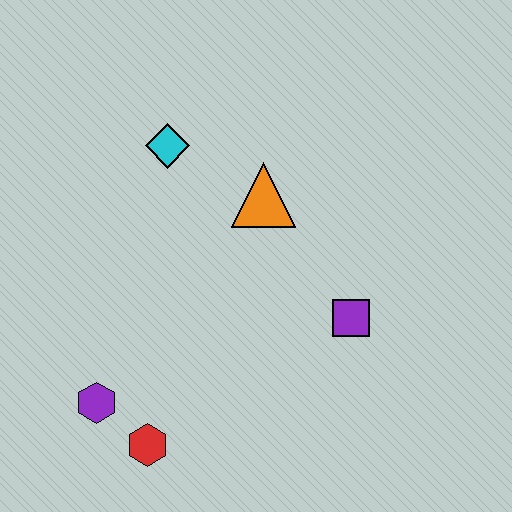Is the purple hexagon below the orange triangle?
Yes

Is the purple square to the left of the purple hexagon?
No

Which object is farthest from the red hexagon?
The cyan diamond is farthest from the red hexagon.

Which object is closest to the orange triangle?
The cyan diamond is closest to the orange triangle.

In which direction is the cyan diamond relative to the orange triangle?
The cyan diamond is to the left of the orange triangle.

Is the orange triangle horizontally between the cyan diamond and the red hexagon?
No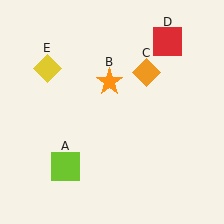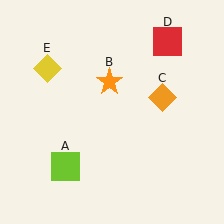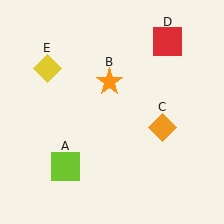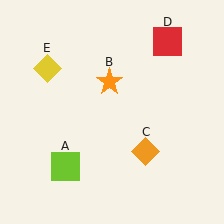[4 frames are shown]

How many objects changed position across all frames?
1 object changed position: orange diamond (object C).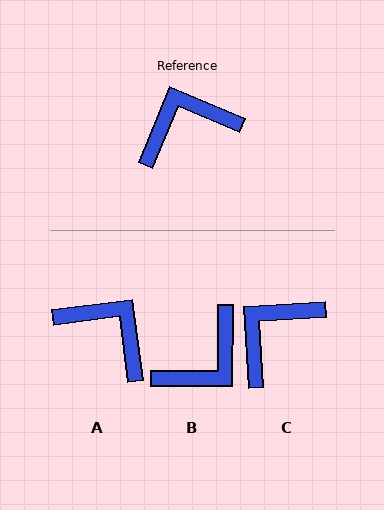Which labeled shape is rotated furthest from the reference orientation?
B, about 158 degrees away.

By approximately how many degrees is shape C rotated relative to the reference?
Approximately 26 degrees counter-clockwise.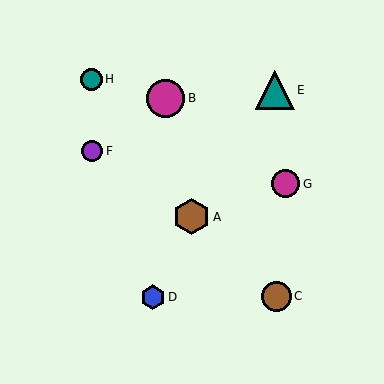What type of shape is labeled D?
Shape D is a blue hexagon.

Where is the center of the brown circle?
The center of the brown circle is at (276, 296).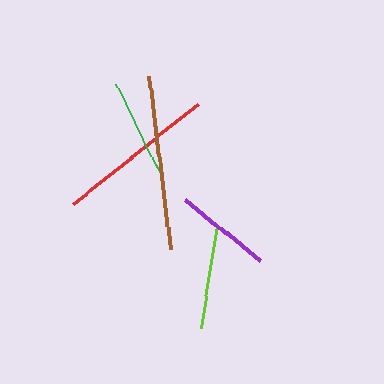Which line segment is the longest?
The brown line is the longest at approximately 176 pixels.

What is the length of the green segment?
The green segment is approximately 102 pixels long.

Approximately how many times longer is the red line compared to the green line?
The red line is approximately 1.6 times the length of the green line.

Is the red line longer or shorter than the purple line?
The red line is longer than the purple line.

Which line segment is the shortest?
The purple line is the shortest at approximately 96 pixels.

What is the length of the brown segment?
The brown segment is approximately 176 pixels long.